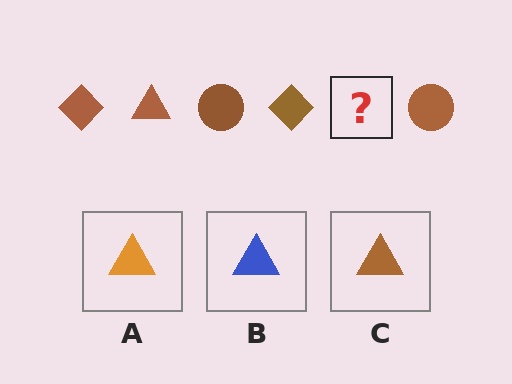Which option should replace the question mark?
Option C.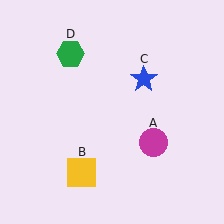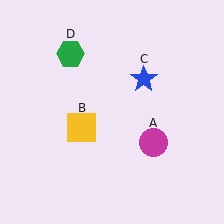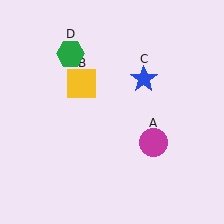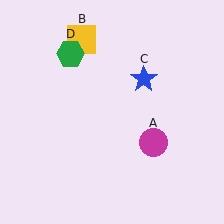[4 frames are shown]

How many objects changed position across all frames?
1 object changed position: yellow square (object B).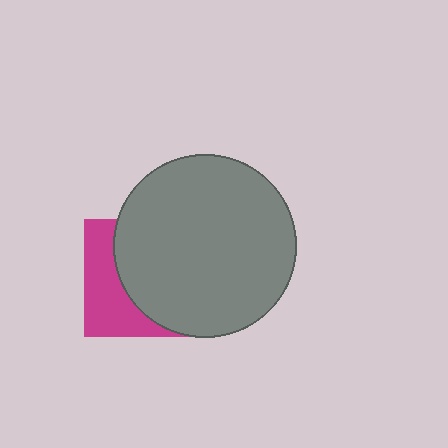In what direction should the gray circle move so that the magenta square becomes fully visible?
The gray circle should move right. That is the shortest direction to clear the overlap and leave the magenta square fully visible.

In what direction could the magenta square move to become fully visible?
The magenta square could move left. That would shift it out from behind the gray circle entirely.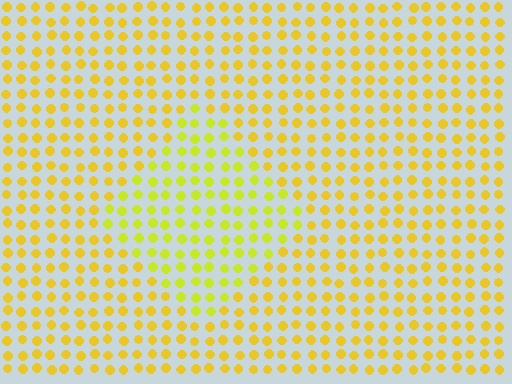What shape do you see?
I see a diamond.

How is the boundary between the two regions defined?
The boundary is defined purely by a slight shift in hue (about 22 degrees). Spacing, size, and orientation are identical on both sides.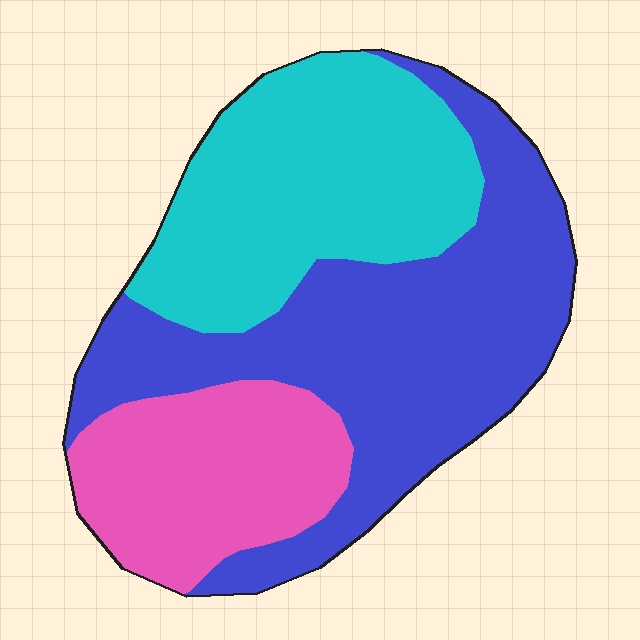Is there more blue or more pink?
Blue.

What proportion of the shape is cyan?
Cyan covers around 35% of the shape.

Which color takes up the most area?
Blue, at roughly 45%.